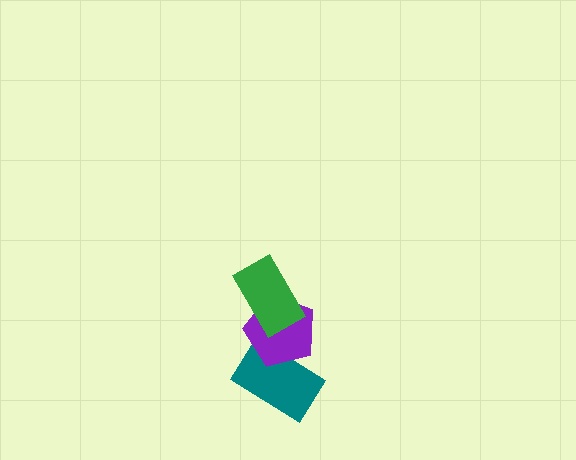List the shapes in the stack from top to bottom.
From top to bottom: the green rectangle, the purple pentagon, the teal rectangle.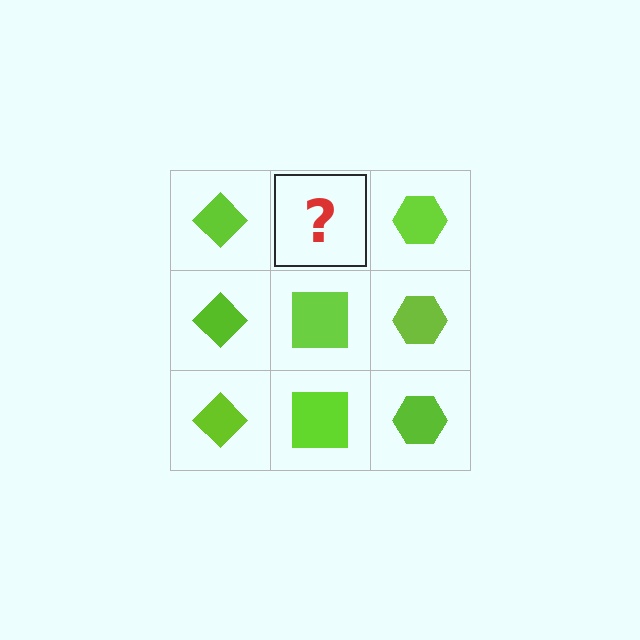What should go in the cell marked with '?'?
The missing cell should contain a lime square.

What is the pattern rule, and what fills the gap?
The rule is that each column has a consistent shape. The gap should be filled with a lime square.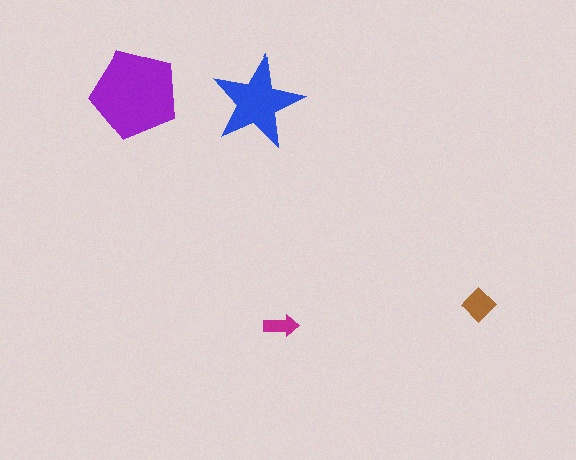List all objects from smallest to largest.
The magenta arrow, the brown diamond, the blue star, the purple pentagon.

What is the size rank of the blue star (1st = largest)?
2nd.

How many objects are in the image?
There are 4 objects in the image.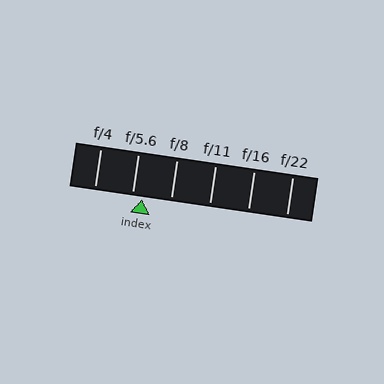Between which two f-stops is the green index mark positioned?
The index mark is between f/5.6 and f/8.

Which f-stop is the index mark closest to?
The index mark is closest to f/5.6.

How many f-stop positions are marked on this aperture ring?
There are 6 f-stop positions marked.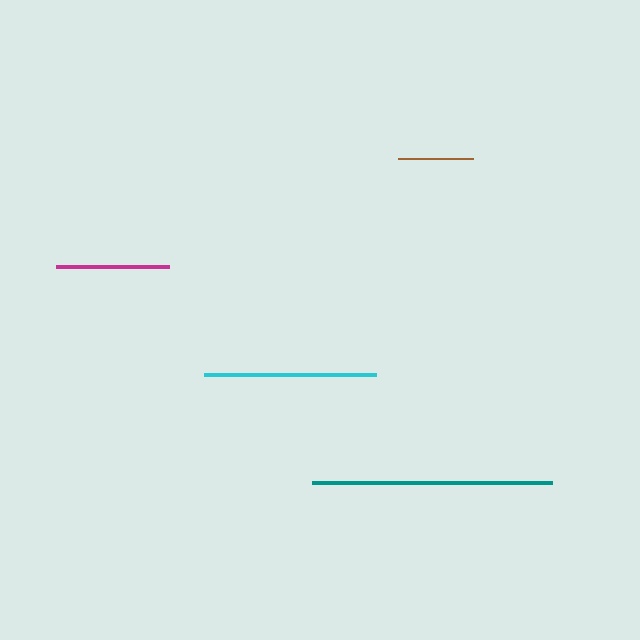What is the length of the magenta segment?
The magenta segment is approximately 113 pixels long.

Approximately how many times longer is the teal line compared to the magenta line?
The teal line is approximately 2.1 times the length of the magenta line.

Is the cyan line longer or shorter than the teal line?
The teal line is longer than the cyan line.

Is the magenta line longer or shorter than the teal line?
The teal line is longer than the magenta line.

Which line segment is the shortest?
The brown line is the shortest at approximately 75 pixels.